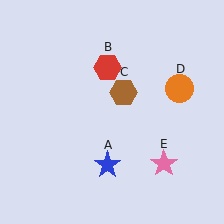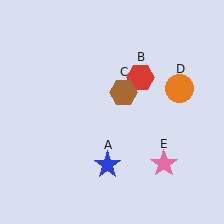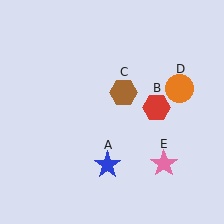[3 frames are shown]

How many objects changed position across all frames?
1 object changed position: red hexagon (object B).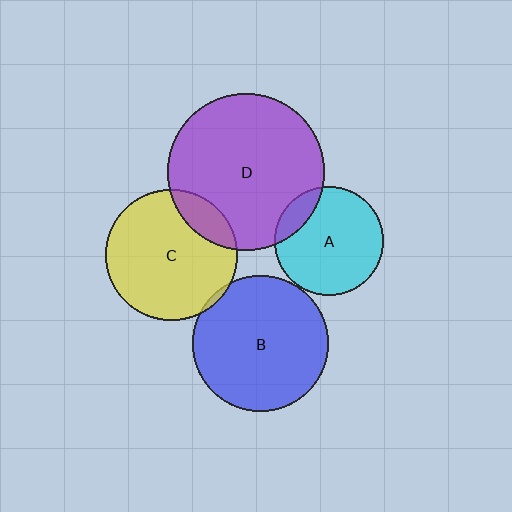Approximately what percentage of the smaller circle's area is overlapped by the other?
Approximately 15%.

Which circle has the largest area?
Circle D (purple).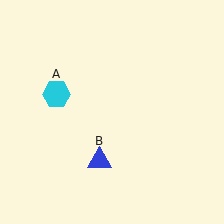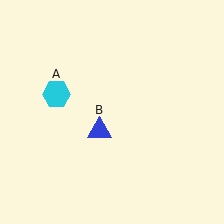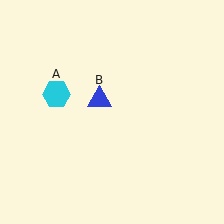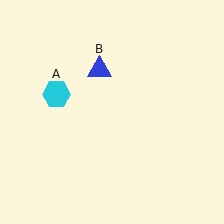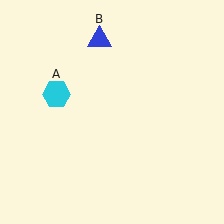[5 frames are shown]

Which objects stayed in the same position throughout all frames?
Cyan hexagon (object A) remained stationary.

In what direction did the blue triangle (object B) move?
The blue triangle (object B) moved up.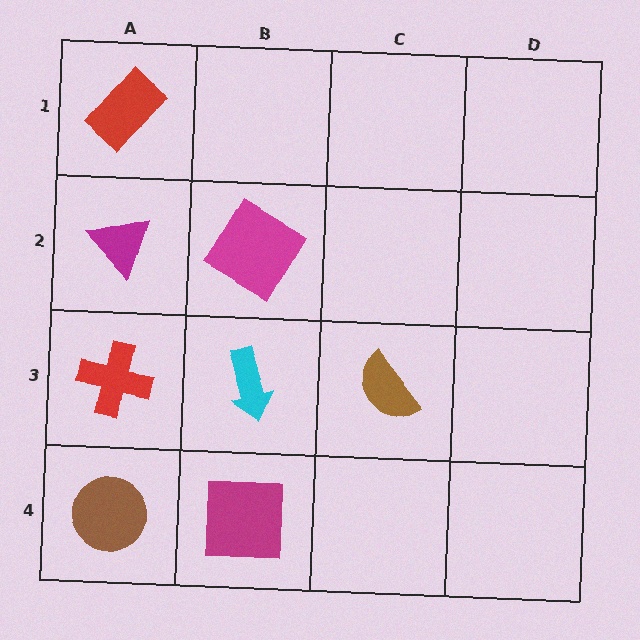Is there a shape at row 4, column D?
No, that cell is empty.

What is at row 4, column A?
A brown circle.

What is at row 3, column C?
A brown semicircle.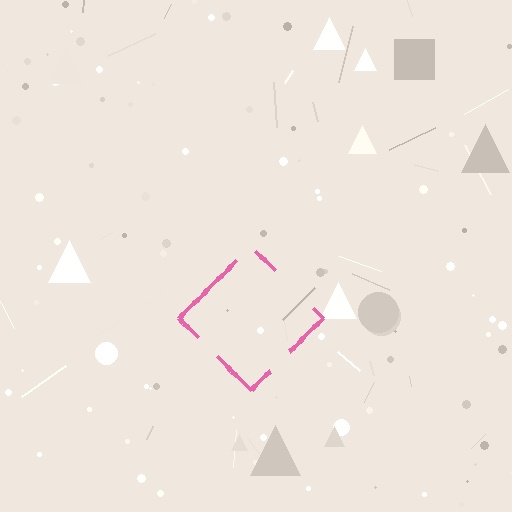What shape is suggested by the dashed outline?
The dashed outline suggests a diamond.